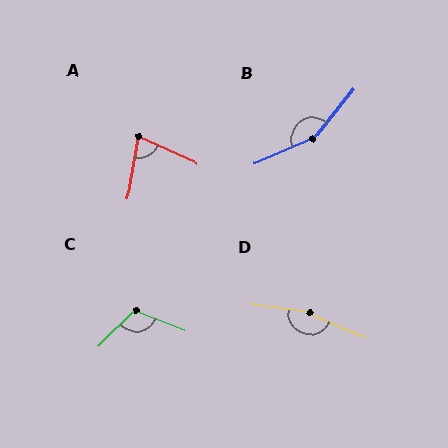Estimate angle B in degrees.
Approximately 152 degrees.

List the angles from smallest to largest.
A (75°), C (113°), B (152°), D (165°).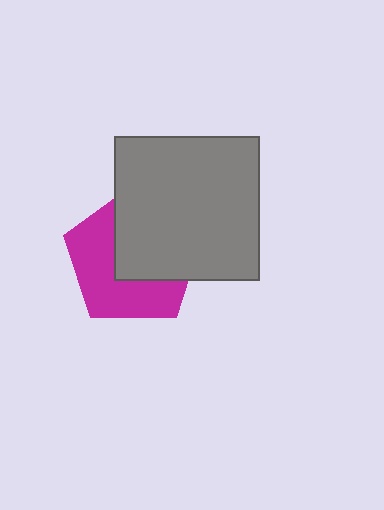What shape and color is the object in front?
The object in front is a gray square.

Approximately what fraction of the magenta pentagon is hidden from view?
Roughly 50% of the magenta pentagon is hidden behind the gray square.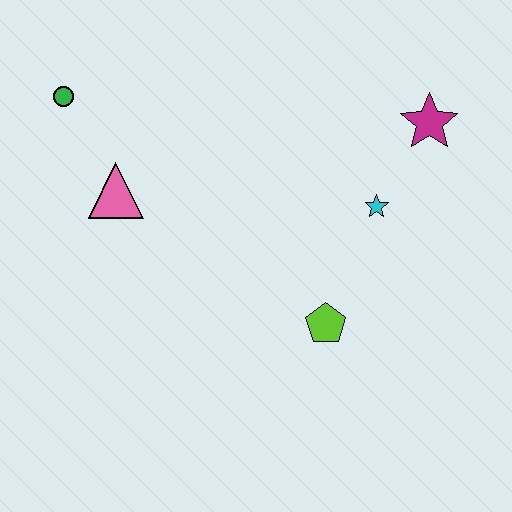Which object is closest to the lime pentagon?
The cyan star is closest to the lime pentagon.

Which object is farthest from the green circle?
The magenta star is farthest from the green circle.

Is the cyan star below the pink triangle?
Yes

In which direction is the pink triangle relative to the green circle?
The pink triangle is below the green circle.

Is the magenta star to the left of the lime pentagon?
No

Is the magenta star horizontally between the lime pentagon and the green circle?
No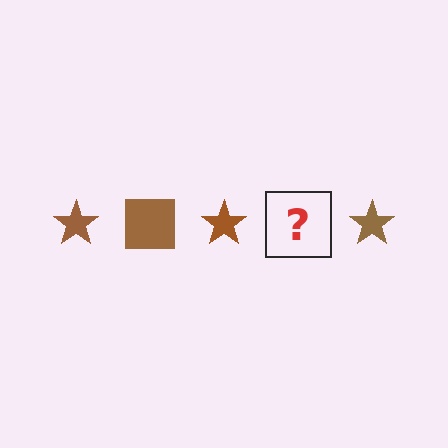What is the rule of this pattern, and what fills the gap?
The rule is that the pattern cycles through star, square shapes in brown. The gap should be filled with a brown square.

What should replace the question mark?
The question mark should be replaced with a brown square.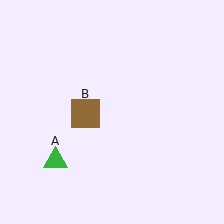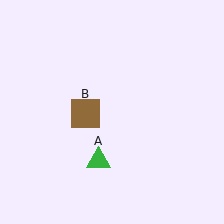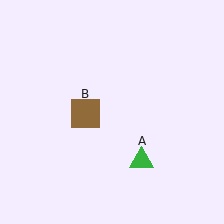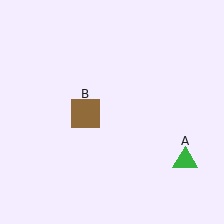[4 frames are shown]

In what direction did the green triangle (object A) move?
The green triangle (object A) moved right.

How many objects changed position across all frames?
1 object changed position: green triangle (object A).